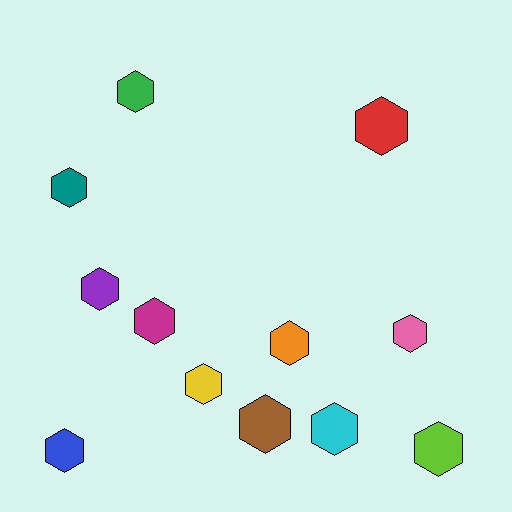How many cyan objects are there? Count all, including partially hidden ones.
There is 1 cyan object.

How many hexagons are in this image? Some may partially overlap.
There are 12 hexagons.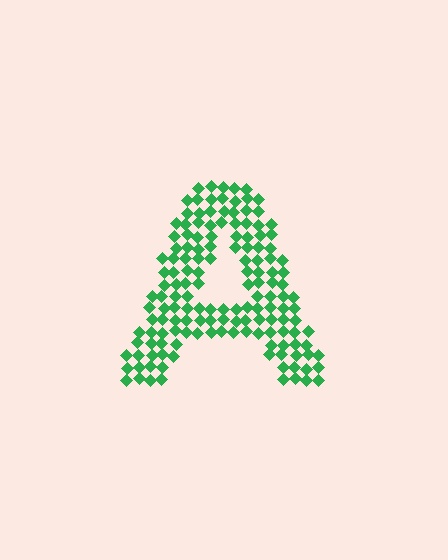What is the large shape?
The large shape is the letter A.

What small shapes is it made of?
It is made of small diamonds.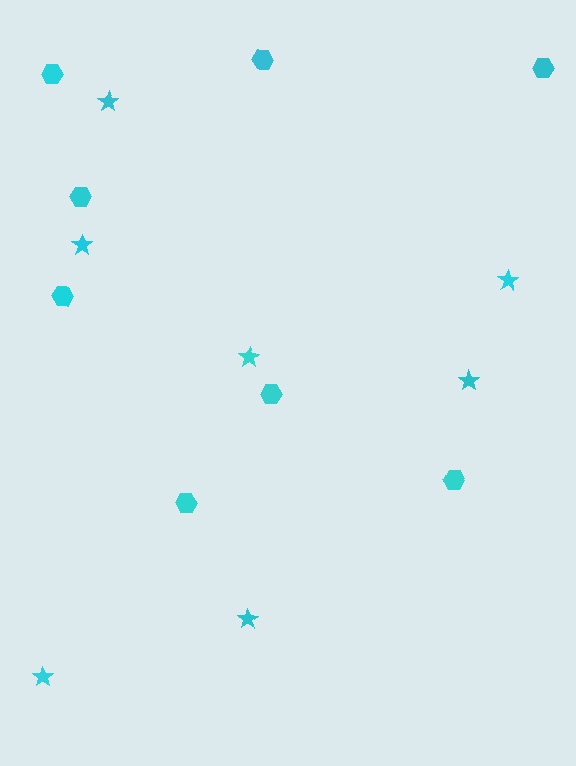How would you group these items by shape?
There are 2 groups: one group of stars (7) and one group of hexagons (8).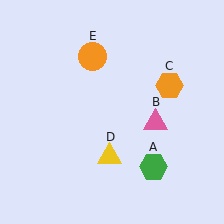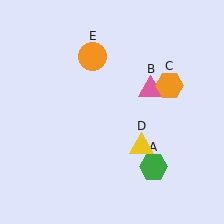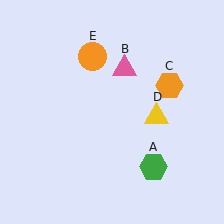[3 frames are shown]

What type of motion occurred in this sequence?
The pink triangle (object B), yellow triangle (object D) rotated counterclockwise around the center of the scene.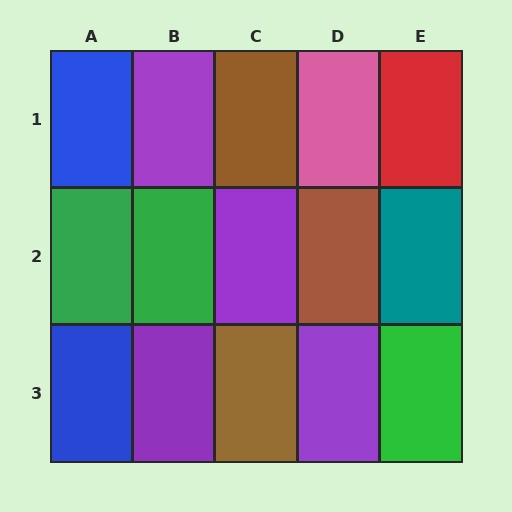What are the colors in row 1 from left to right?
Blue, purple, brown, pink, red.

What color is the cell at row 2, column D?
Brown.